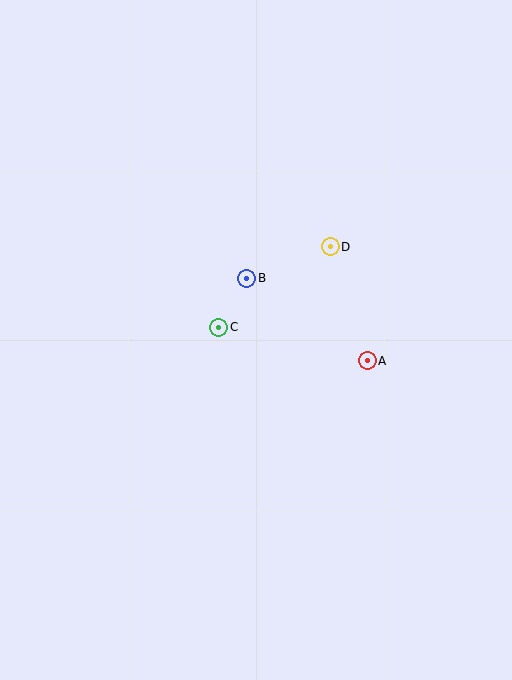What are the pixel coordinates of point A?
Point A is at (367, 361).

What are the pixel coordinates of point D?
Point D is at (330, 247).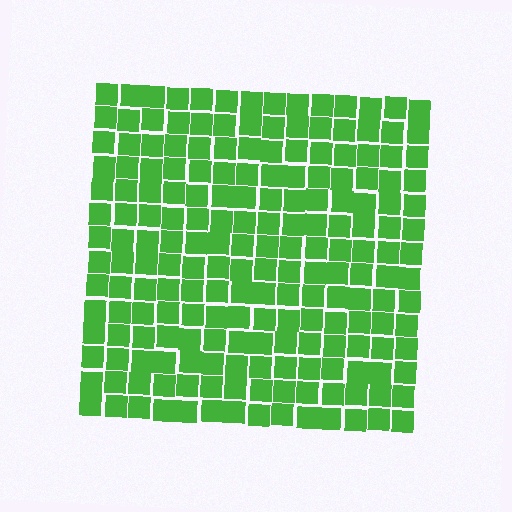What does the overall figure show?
The overall figure shows a square.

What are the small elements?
The small elements are squares.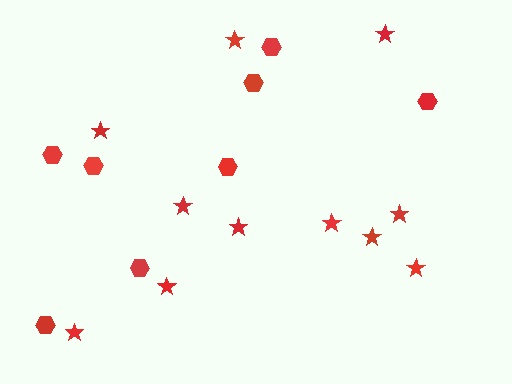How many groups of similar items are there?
There are 2 groups: one group of hexagons (8) and one group of stars (11).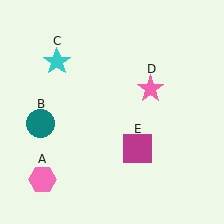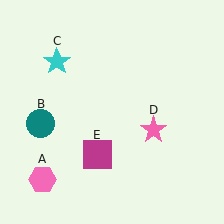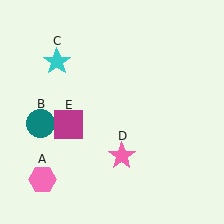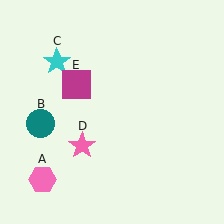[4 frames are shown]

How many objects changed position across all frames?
2 objects changed position: pink star (object D), magenta square (object E).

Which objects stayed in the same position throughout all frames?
Pink hexagon (object A) and teal circle (object B) and cyan star (object C) remained stationary.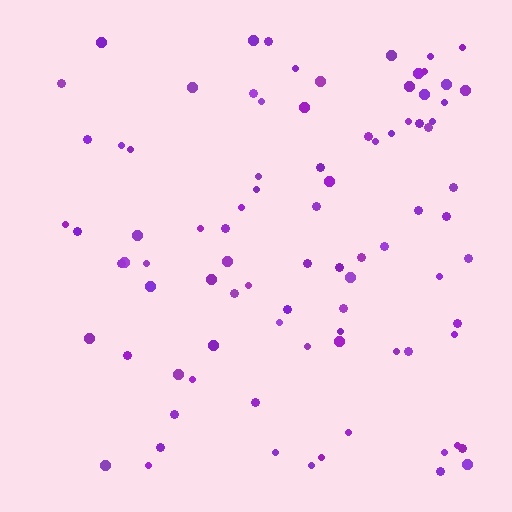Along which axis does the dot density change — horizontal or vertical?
Horizontal.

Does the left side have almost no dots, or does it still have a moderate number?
Still a moderate number, just noticeably fewer than the right.